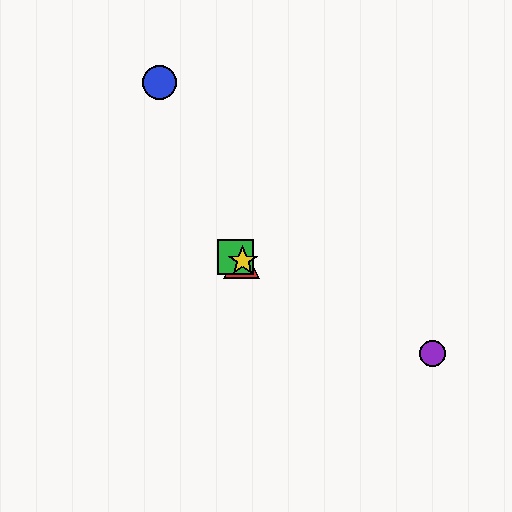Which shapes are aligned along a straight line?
The red triangle, the green square, the yellow star, the purple circle are aligned along a straight line.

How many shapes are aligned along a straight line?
4 shapes (the red triangle, the green square, the yellow star, the purple circle) are aligned along a straight line.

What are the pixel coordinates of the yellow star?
The yellow star is at (243, 261).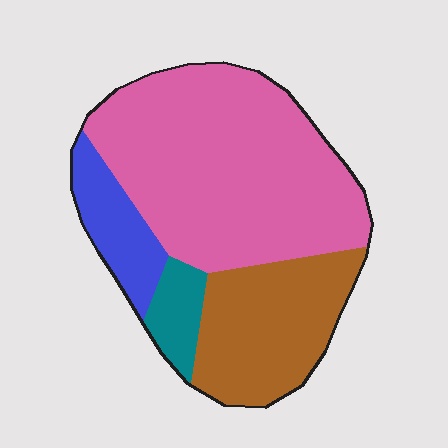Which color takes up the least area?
Teal, at roughly 5%.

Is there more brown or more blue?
Brown.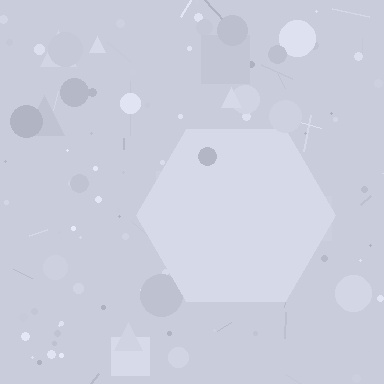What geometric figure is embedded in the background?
A hexagon is embedded in the background.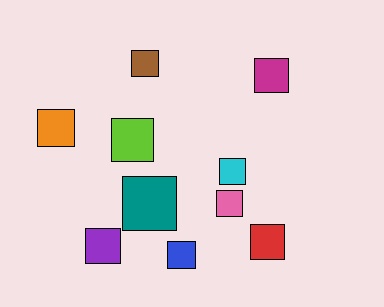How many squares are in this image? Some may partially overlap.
There are 10 squares.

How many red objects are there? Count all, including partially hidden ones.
There is 1 red object.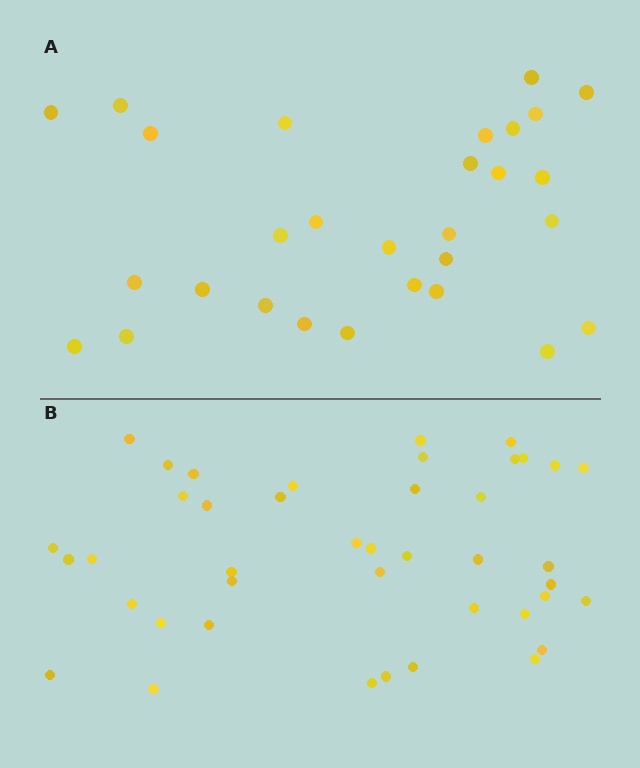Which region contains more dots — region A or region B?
Region B (the bottom region) has more dots.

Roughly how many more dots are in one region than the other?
Region B has approximately 15 more dots than region A.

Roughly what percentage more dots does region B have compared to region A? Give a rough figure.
About 45% more.